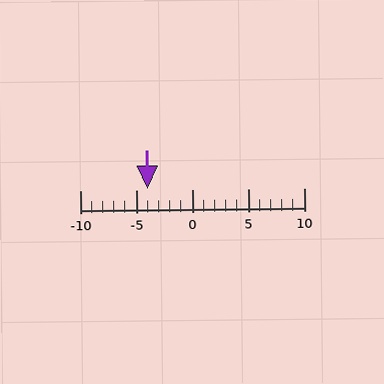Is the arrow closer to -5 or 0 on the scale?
The arrow is closer to -5.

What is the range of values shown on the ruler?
The ruler shows values from -10 to 10.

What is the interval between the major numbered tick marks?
The major tick marks are spaced 5 units apart.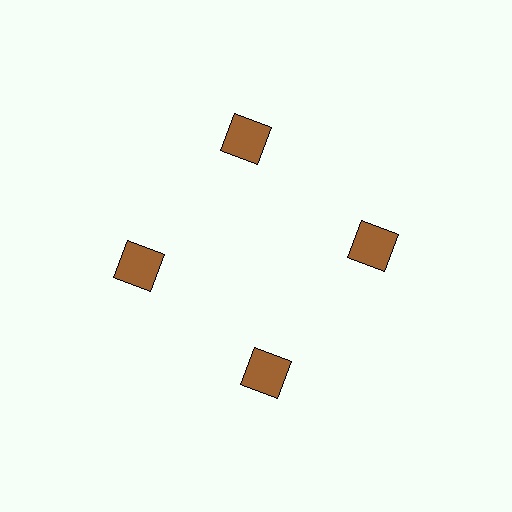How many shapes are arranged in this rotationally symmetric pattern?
There are 4 shapes, arranged in 4 groups of 1.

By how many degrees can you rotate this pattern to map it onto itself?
The pattern maps onto itself every 90 degrees of rotation.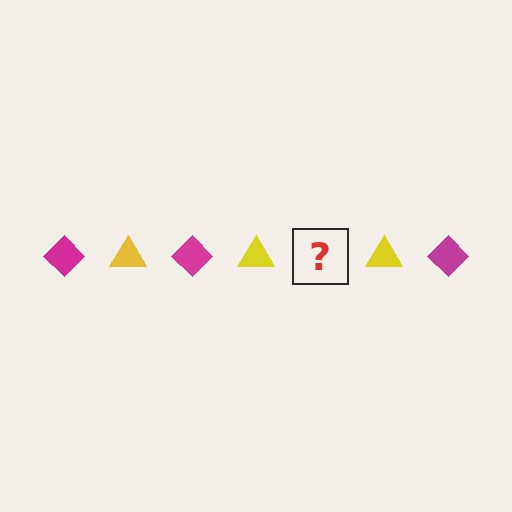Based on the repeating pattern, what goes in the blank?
The blank should be a magenta diamond.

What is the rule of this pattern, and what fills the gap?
The rule is that the pattern alternates between magenta diamond and yellow triangle. The gap should be filled with a magenta diamond.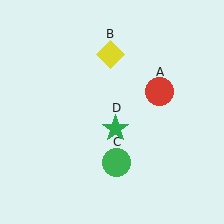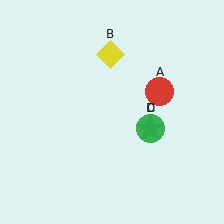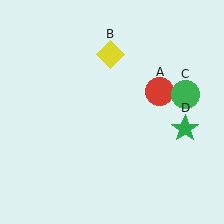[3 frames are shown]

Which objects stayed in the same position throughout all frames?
Red circle (object A) and yellow diamond (object B) remained stationary.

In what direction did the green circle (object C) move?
The green circle (object C) moved up and to the right.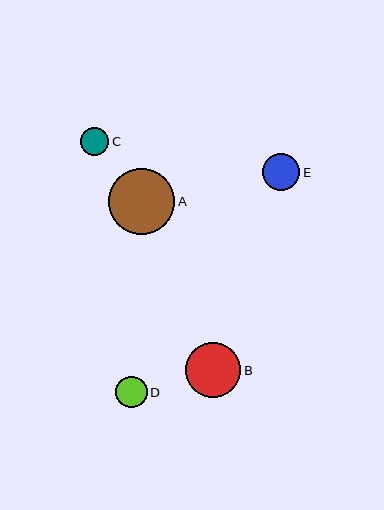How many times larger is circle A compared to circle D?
Circle A is approximately 2.1 times the size of circle D.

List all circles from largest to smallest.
From largest to smallest: A, B, E, D, C.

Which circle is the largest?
Circle A is the largest with a size of approximately 66 pixels.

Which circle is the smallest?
Circle C is the smallest with a size of approximately 28 pixels.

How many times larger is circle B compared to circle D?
Circle B is approximately 1.7 times the size of circle D.